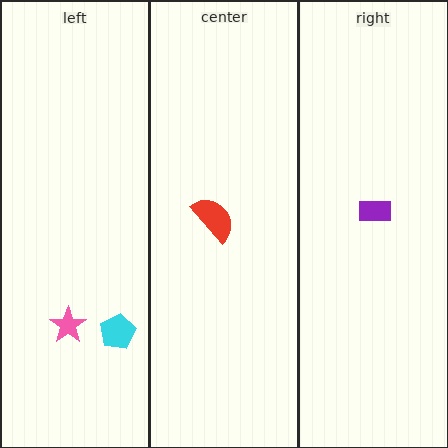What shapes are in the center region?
The red semicircle.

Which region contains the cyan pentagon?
The left region.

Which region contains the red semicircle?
The center region.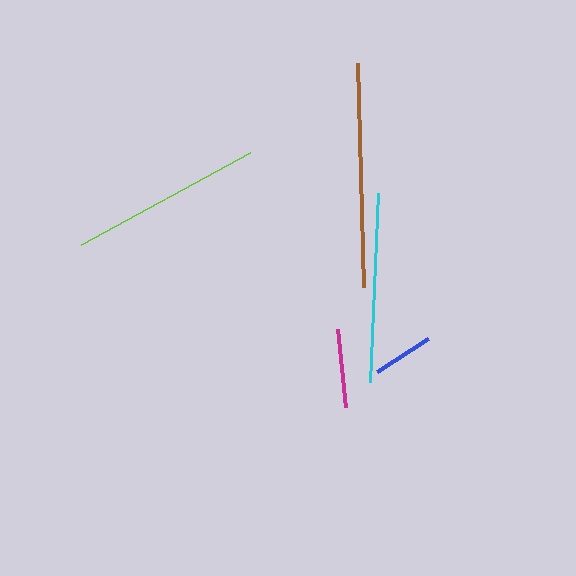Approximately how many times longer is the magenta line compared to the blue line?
The magenta line is approximately 1.3 times the length of the blue line.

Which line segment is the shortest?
The blue line is the shortest at approximately 61 pixels.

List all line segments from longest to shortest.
From longest to shortest: brown, lime, cyan, magenta, blue.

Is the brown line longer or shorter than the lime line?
The brown line is longer than the lime line.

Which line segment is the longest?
The brown line is the longest at approximately 224 pixels.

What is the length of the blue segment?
The blue segment is approximately 61 pixels long.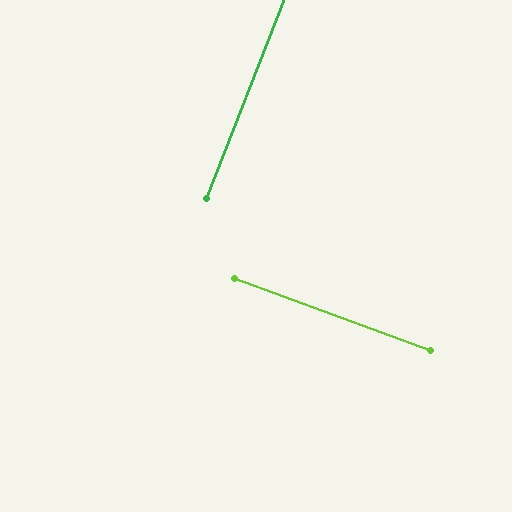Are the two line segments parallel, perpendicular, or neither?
Perpendicular — they meet at approximately 89°.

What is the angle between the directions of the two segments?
Approximately 89 degrees.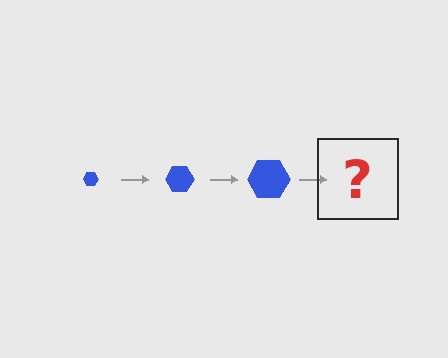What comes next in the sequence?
The next element should be a blue hexagon, larger than the previous one.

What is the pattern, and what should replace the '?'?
The pattern is that the hexagon gets progressively larger each step. The '?' should be a blue hexagon, larger than the previous one.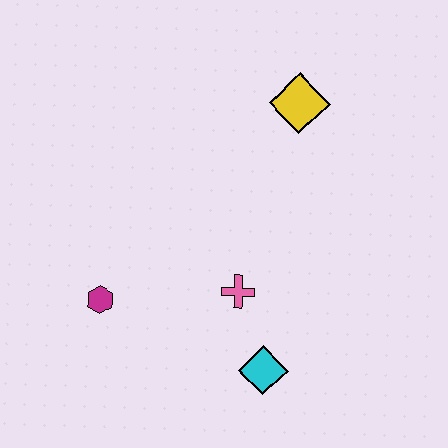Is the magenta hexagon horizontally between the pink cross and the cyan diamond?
No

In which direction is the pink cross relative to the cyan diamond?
The pink cross is above the cyan diamond.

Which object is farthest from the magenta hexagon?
The yellow diamond is farthest from the magenta hexagon.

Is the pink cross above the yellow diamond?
No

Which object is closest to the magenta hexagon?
The pink cross is closest to the magenta hexagon.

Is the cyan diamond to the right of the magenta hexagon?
Yes